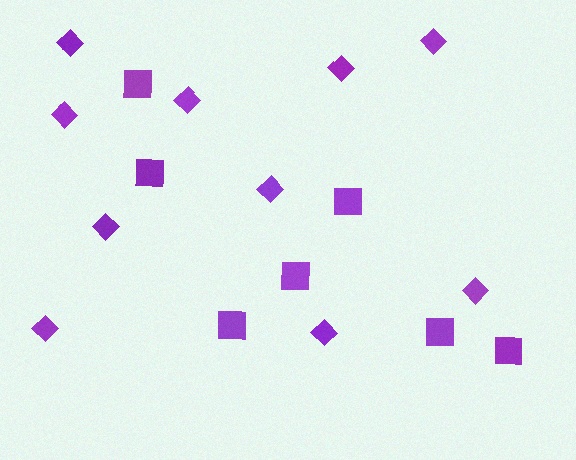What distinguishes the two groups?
There are 2 groups: one group of squares (7) and one group of diamonds (10).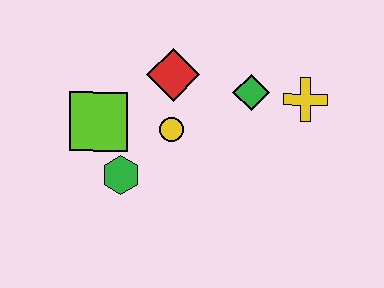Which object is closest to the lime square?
The green hexagon is closest to the lime square.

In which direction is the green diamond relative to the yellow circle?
The green diamond is to the right of the yellow circle.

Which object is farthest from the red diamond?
The yellow cross is farthest from the red diamond.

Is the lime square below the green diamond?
Yes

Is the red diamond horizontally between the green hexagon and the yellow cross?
Yes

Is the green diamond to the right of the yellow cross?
No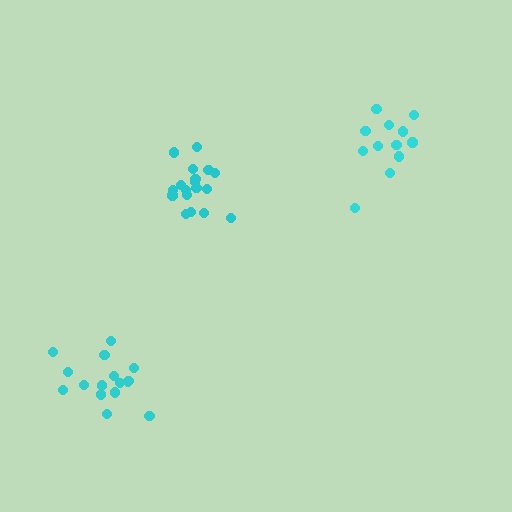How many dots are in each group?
Group 1: 16 dots, Group 2: 12 dots, Group 3: 18 dots (46 total).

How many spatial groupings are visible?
There are 3 spatial groupings.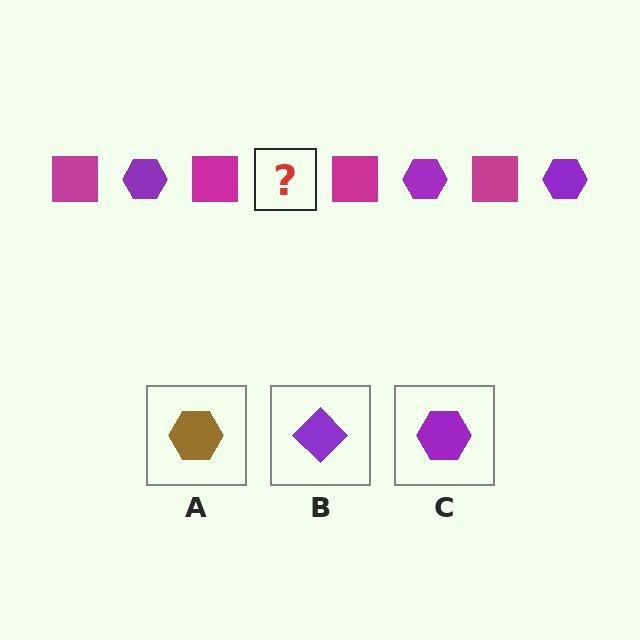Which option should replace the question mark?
Option C.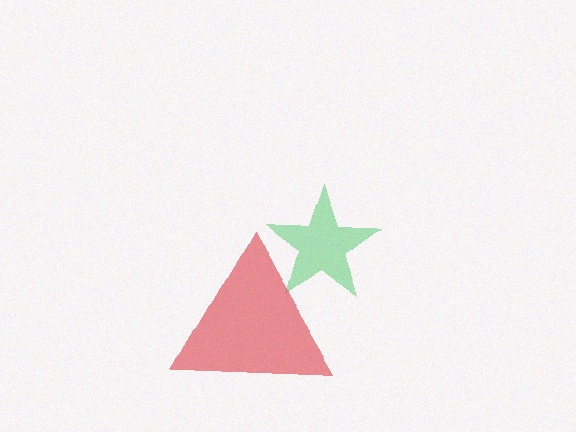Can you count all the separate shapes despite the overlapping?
Yes, there are 2 separate shapes.